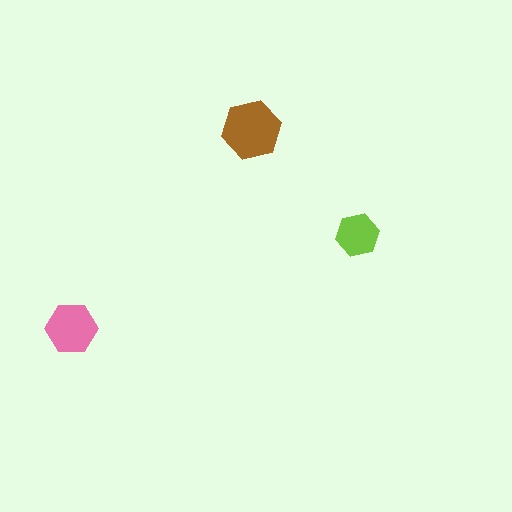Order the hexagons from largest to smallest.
the brown one, the pink one, the lime one.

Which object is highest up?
The brown hexagon is topmost.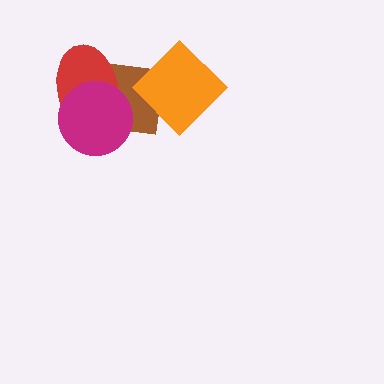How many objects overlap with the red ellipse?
2 objects overlap with the red ellipse.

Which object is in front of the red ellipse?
The magenta circle is in front of the red ellipse.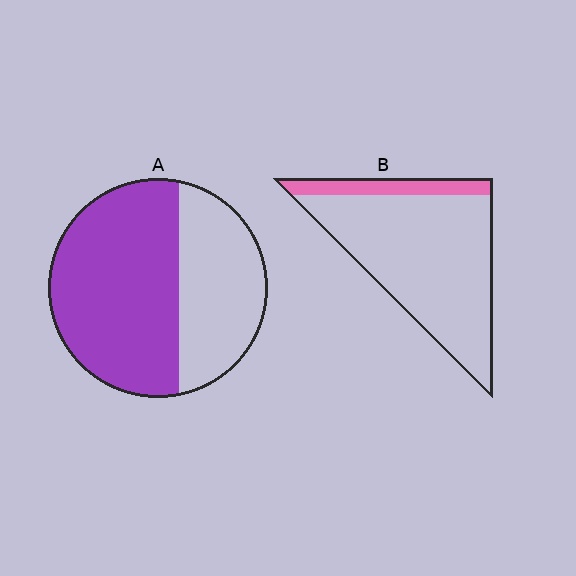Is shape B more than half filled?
No.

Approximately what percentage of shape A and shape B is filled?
A is approximately 60% and B is approximately 15%.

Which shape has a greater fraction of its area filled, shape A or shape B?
Shape A.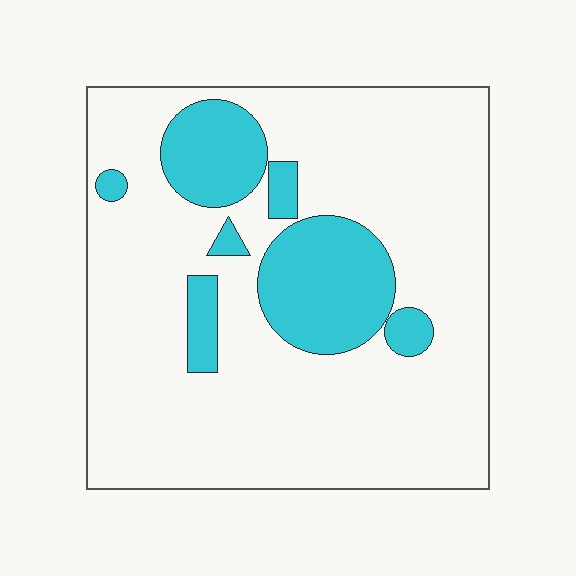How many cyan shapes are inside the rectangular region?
7.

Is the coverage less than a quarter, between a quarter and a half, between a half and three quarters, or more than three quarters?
Less than a quarter.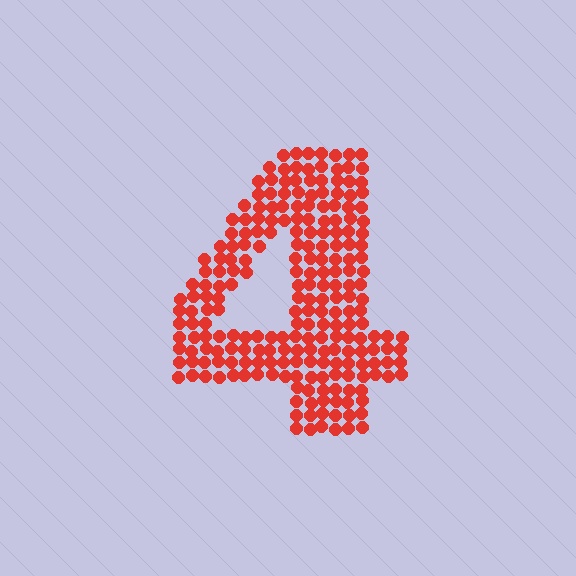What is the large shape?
The large shape is the digit 4.